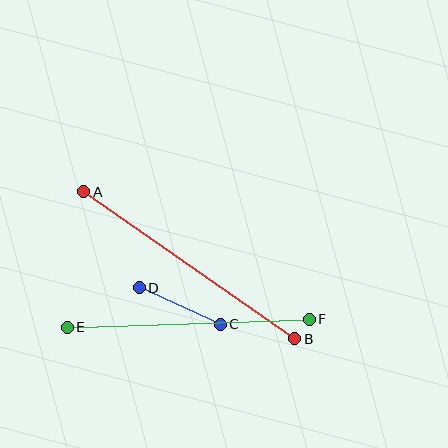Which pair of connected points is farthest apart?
Points A and B are farthest apart.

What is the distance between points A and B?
The distance is approximately 257 pixels.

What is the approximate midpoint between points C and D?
The midpoint is at approximately (180, 306) pixels.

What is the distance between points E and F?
The distance is approximately 242 pixels.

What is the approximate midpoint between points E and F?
The midpoint is at approximately (188, 323) pixels.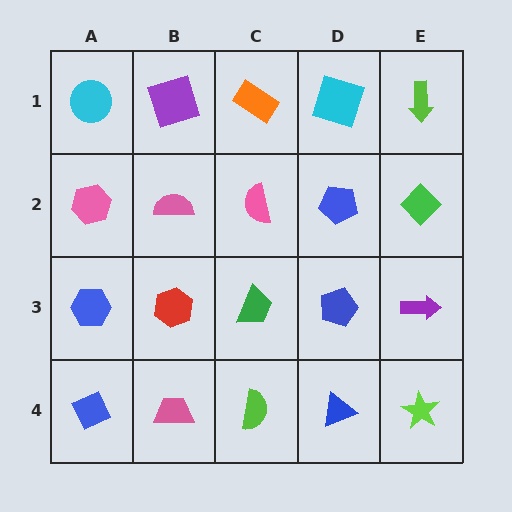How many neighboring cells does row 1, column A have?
2.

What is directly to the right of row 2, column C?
A blue pentagon.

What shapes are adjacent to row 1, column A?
A pink hexagon (row 2, column A), a purple square (row 1, column B).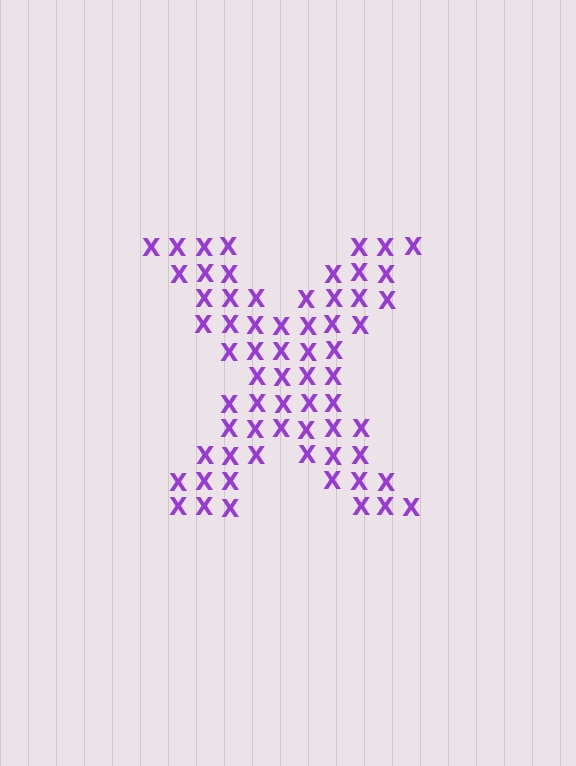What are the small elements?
The small elements are letter X's.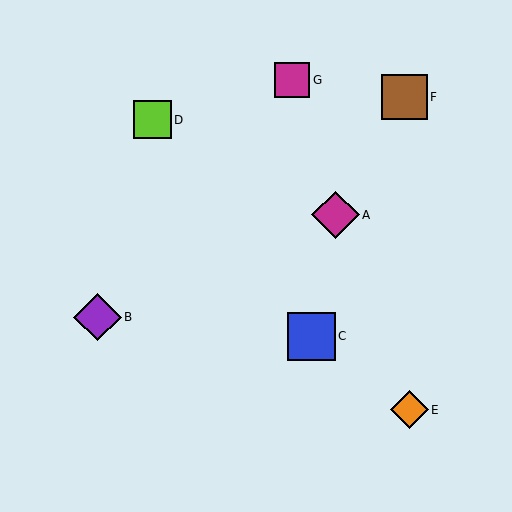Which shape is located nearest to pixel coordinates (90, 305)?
The purple diamond (labeled B) at (98, 317) is nearest to that location.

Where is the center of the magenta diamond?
The center of the magenta diamond is at (336, 215).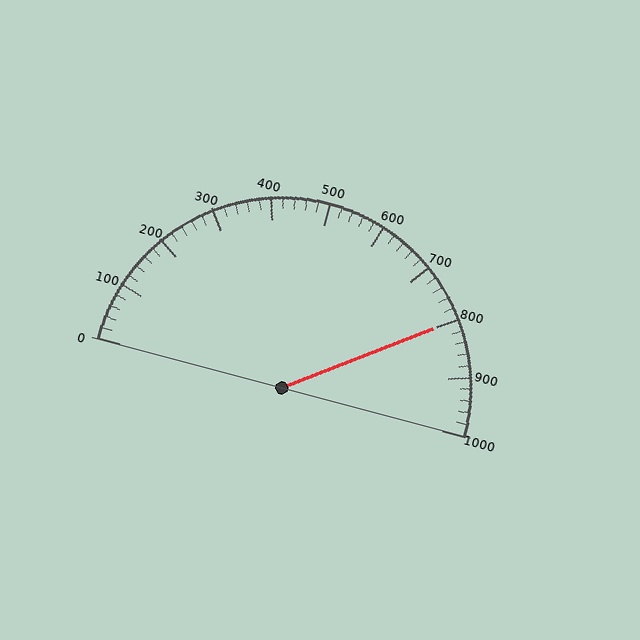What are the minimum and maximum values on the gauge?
The gauge ranges from 0 to 1000.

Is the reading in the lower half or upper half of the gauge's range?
The reading is in the upper half of the range (0 to 1000).